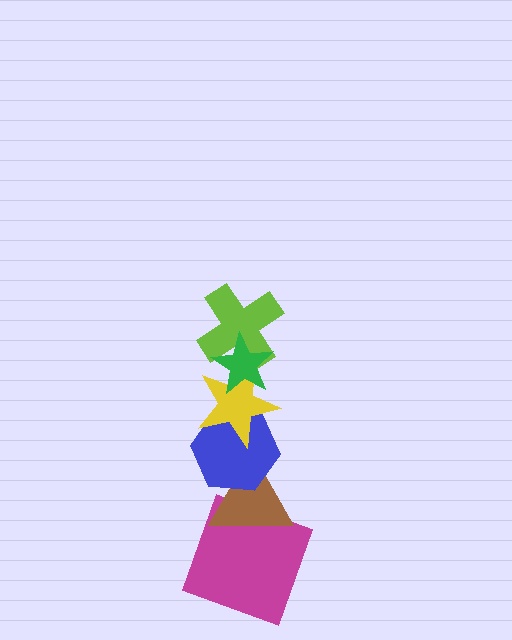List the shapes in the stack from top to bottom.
From top to bottom: the green star, the lime cross, the yellow star, the blue hexagon, the brown triangle, the magenta square.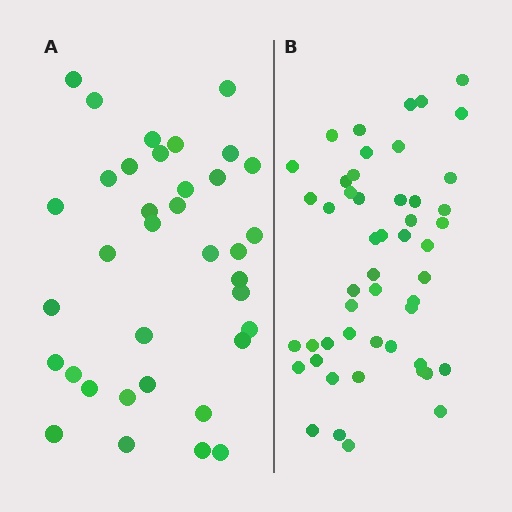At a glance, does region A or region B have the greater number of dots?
Region B (the right region) has more dots.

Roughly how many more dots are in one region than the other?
Region B has approximately 15 more dots than region A.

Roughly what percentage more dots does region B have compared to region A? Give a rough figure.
About 40% more.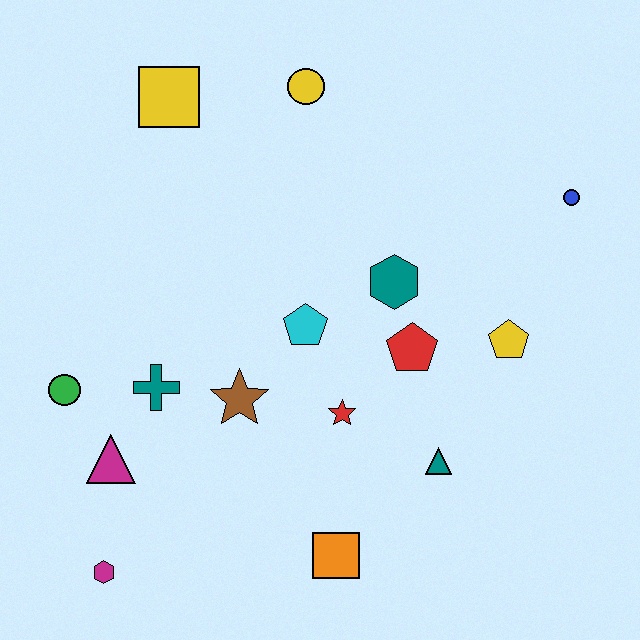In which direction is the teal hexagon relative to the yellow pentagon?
The teal hexagon is to the left of the yellow pentagon.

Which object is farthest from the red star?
The yellow square is farthest from the red star.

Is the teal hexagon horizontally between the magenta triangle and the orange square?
No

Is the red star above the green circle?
No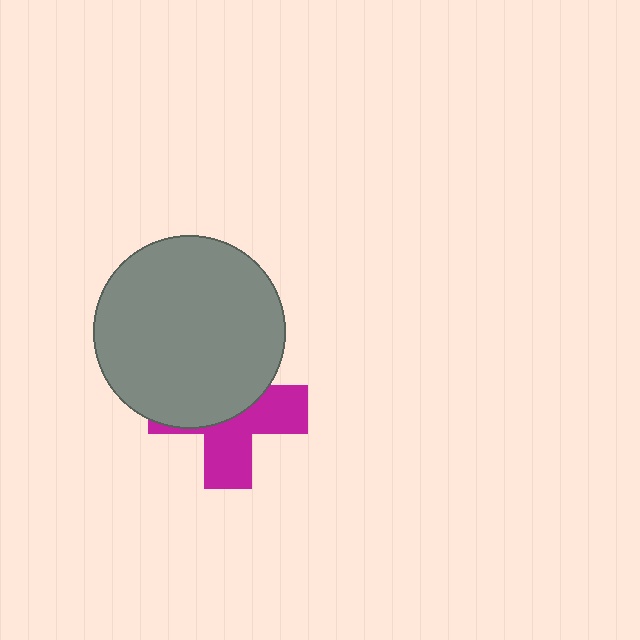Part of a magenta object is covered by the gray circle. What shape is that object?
It is a cross.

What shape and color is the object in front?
The object in front is a gray circle.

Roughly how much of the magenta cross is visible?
About half of it is visible (roughly 48%).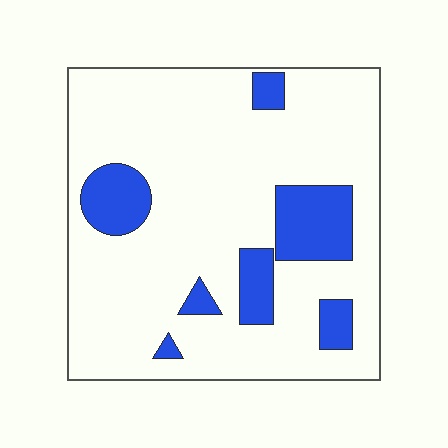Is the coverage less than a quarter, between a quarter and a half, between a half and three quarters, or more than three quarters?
Less than a quarter.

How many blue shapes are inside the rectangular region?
7.